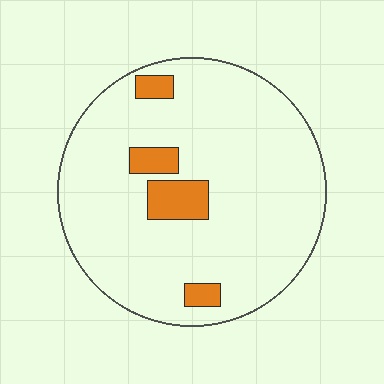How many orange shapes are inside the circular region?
4.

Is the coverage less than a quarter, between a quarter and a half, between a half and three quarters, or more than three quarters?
Less than a quarter.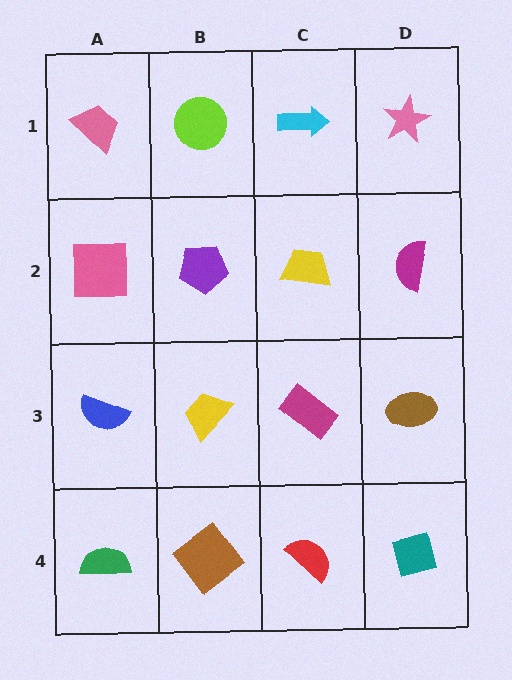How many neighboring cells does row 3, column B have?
4.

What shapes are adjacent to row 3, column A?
A pink square (row 2, column A), a green semicircle (row 4, column A), a yellow trapezoid (row 3, column B).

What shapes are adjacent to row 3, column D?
A magenta semicircle (row 2, column D), a teal square (row 4, column D), a magenta rectangle (row 3, column C).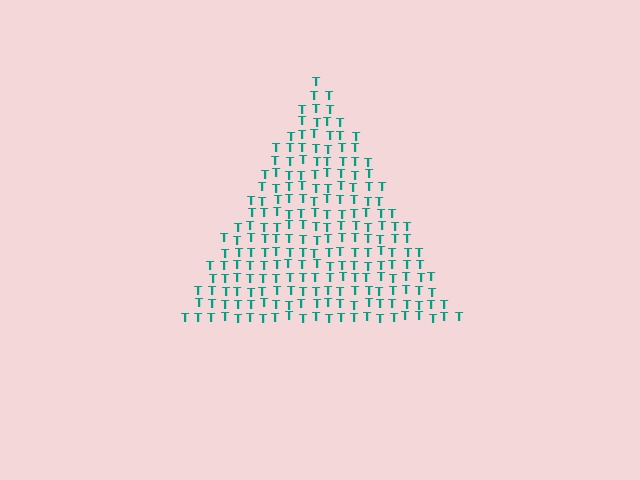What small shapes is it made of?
It is made of small letter T's.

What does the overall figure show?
The overall figure shows a triangle.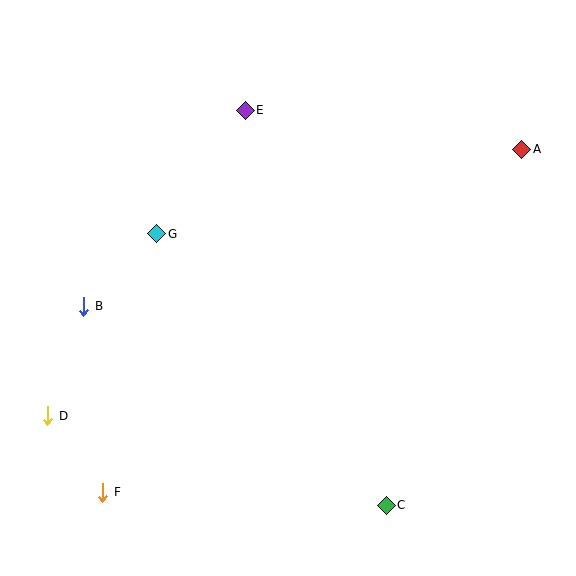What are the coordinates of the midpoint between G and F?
The midpoint between G and F is at (130, 363).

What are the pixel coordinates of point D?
Point D is at (48, 416).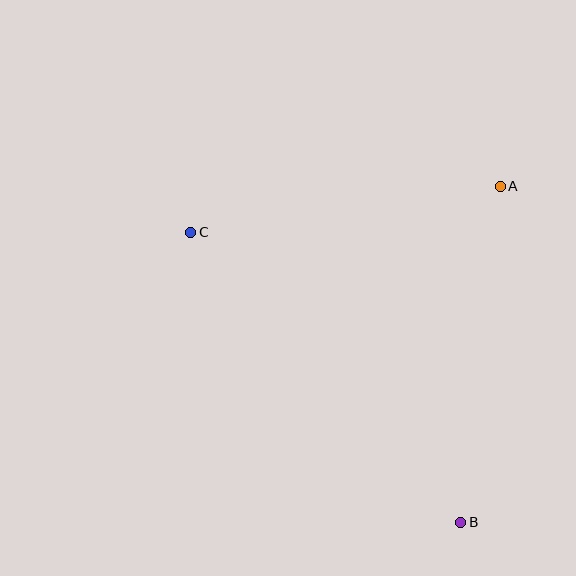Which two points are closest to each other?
Points A and C are closest to each other.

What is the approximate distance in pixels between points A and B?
The distance between A and B is approximately 338 pixels.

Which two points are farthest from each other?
Points B and C are farthest from each other.